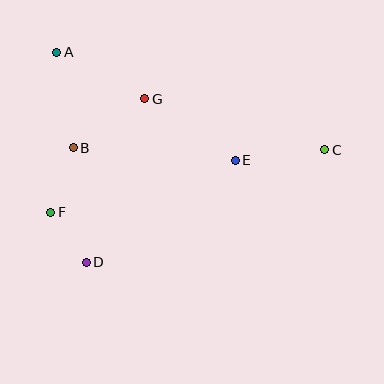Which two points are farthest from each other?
Points A and C are farthest from each other.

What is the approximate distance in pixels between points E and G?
The distance between E and G is approximately 109 pixels.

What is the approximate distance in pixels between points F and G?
The distance between F and G is approximately 148 pixels.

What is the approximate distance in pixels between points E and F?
The distance between E and F is approximately 192 pixels.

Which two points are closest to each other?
Points D and F are closest to each other.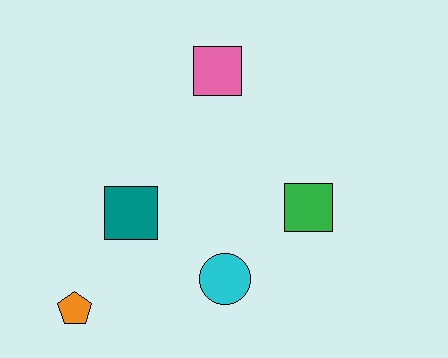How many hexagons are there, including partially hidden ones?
There are no hexagons.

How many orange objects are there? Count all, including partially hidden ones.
There is 1 orange object.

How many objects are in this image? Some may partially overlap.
There are 5 objects.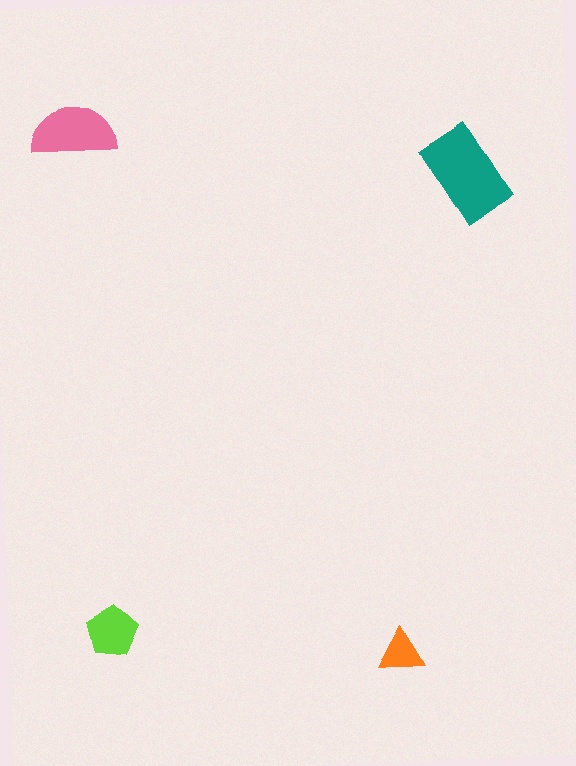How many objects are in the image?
There are 4 objects in the image.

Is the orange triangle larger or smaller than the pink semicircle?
Smaller.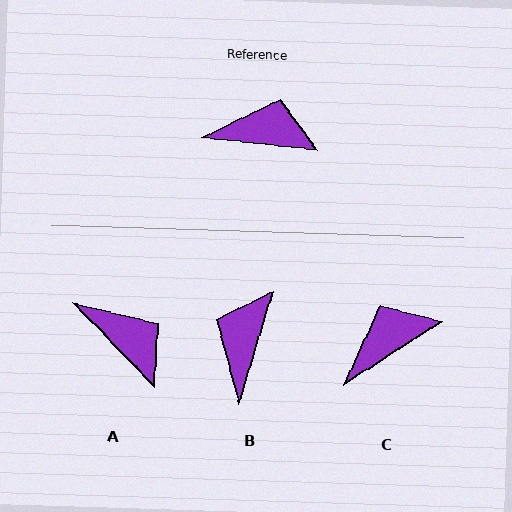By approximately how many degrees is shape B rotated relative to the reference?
Approximately 79 degrees counter-clockwise.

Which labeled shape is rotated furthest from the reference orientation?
B, about 79 degrees away.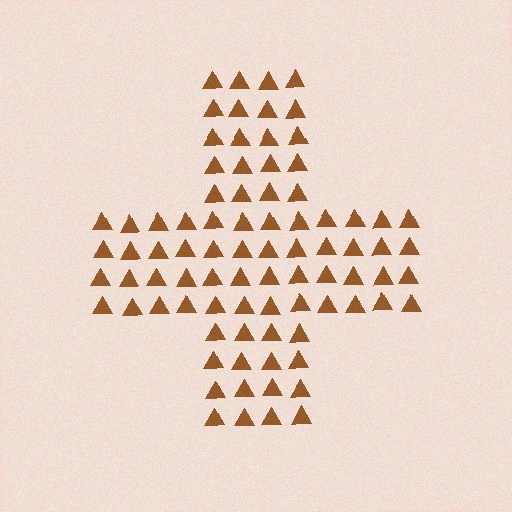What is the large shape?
The large shape is a cross.